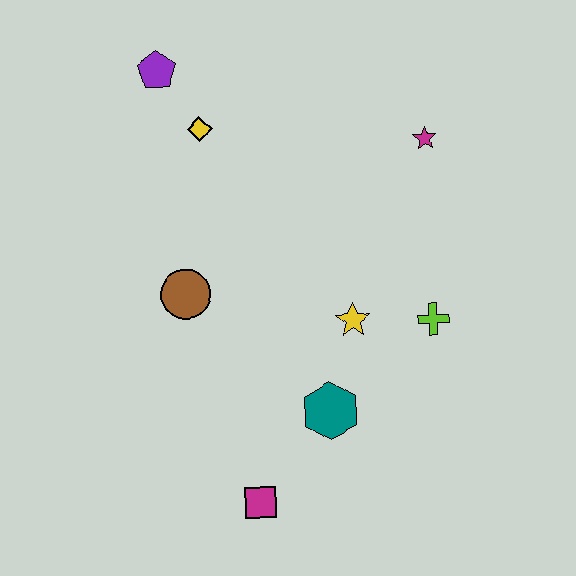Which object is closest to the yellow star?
The lime cross is closest to the yellow star.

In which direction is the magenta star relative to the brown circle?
The magenta star is to the right of the brown circle.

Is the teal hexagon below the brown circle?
Yes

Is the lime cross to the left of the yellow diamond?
No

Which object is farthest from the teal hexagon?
The purple pentagon is farthest from the teal hexagon.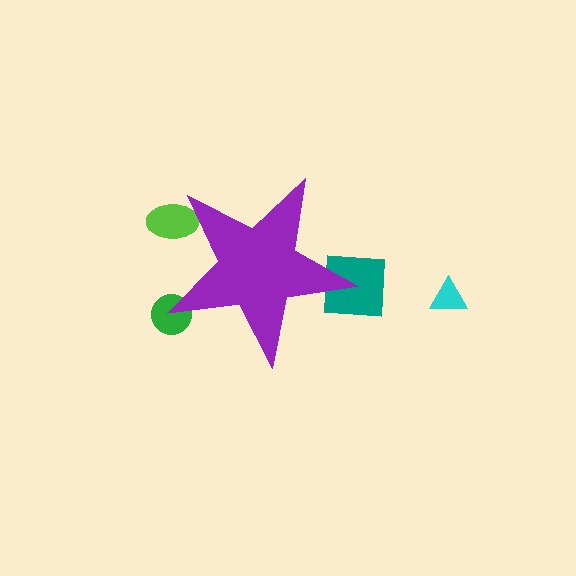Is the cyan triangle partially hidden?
No, the cyan triangle is fully visible.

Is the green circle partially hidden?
Yes, the green circle is partially hidden behind the purple star.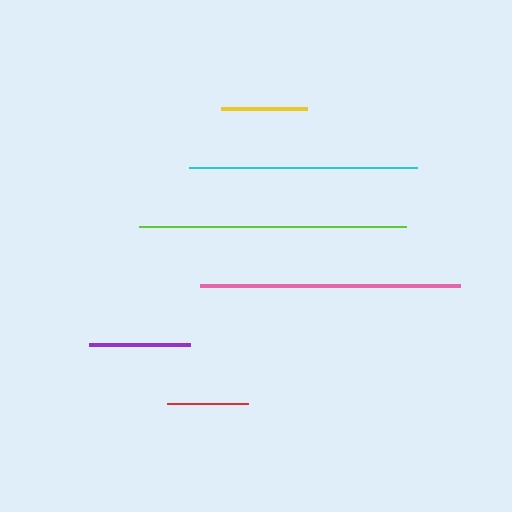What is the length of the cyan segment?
The cyan segment is approximately 229 pixels long.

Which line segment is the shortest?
The red line is the shortest at approximately 81 pixels.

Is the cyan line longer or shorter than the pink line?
The pink line is longer than the cyan line.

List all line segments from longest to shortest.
From longest to shortest: lime, pink, cyan, purple, yellow, red.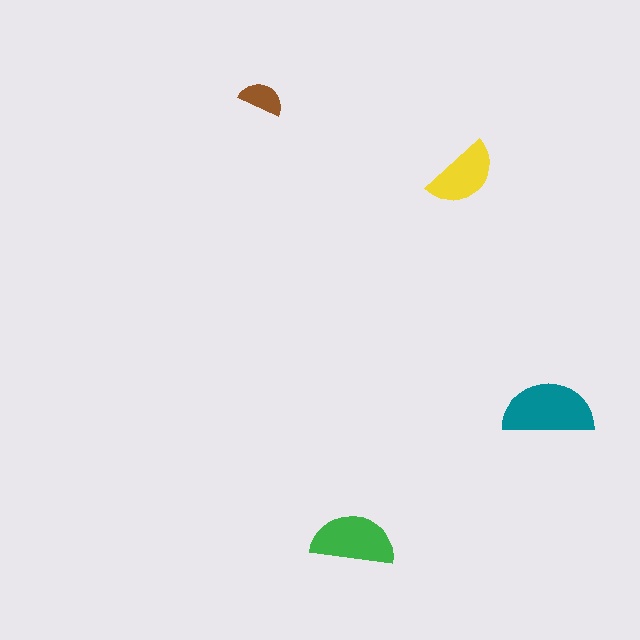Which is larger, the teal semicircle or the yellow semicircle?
The teal one.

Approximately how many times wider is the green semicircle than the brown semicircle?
About 2 times wider.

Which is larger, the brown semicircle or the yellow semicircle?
The yellow one.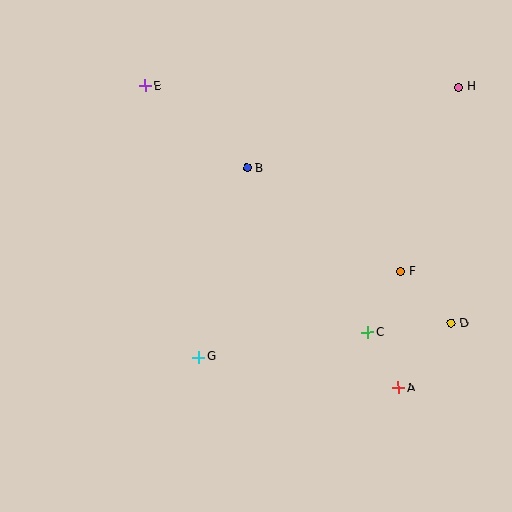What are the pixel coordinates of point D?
Point D is at (451, 323).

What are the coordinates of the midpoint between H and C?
The midpoint between H and C is at (413, 210).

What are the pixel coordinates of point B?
Point B is at (247, 168).